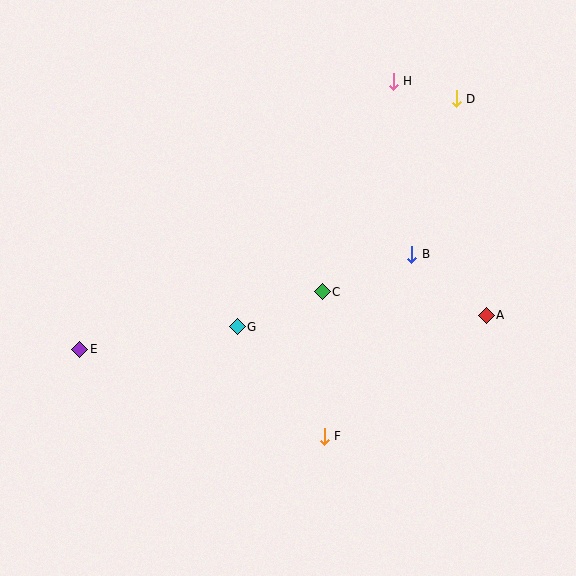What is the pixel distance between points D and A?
The distance between D and A is 218 pixels.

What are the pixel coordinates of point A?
Point A is at (486, 315).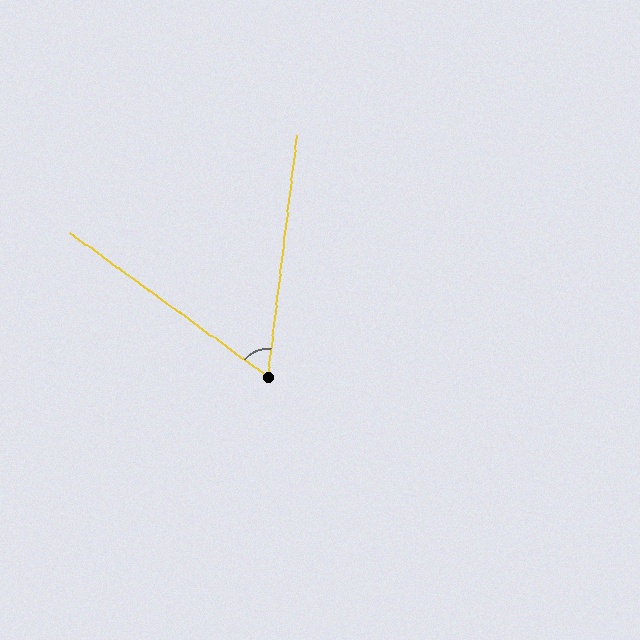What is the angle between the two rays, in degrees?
Approximately 61 degrees.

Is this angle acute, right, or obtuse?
It is acute.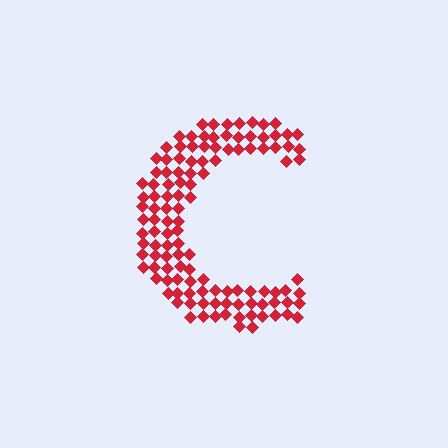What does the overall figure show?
The overall figure shows the letter C.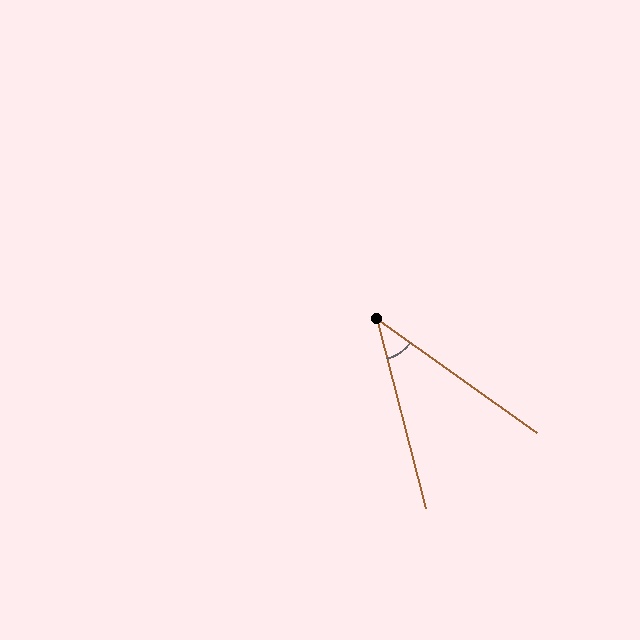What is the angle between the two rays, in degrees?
Approximately 40 degrees.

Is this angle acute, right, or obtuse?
It is acute.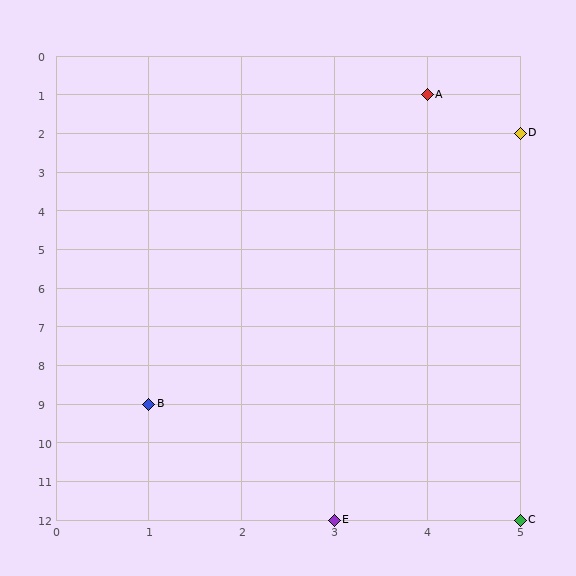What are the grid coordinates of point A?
Point A is at grid coordinates (4, 1).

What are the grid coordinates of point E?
Point E is at grid coordinates (3, 12).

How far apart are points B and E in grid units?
Points B and E are 2 columns and 3 rows apart (about 3.6 grid units diagonally).